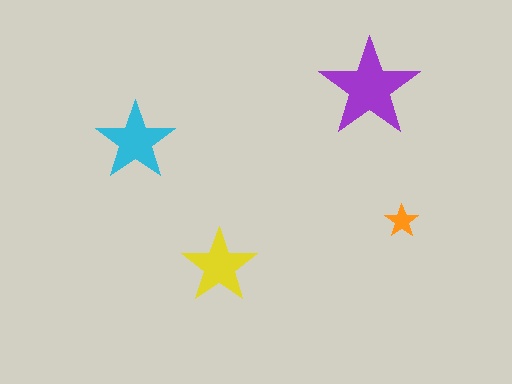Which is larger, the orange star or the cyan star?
The cyan one.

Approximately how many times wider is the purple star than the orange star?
About 3 times wider.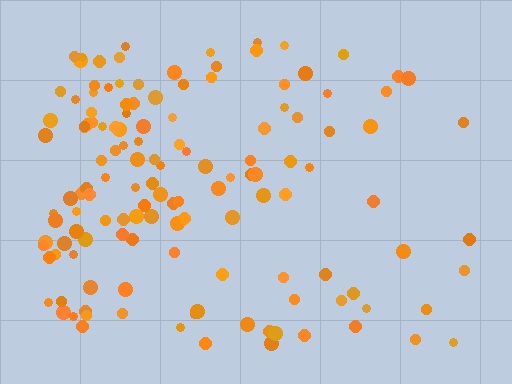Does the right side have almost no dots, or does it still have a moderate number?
Still a moderate number, just noticeably fewer than the left.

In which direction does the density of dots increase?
From right to left, with the left side densest.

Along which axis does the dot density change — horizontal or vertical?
Horizontal.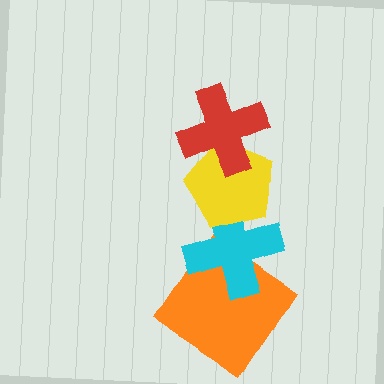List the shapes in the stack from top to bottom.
From top to bottom: the red cross, the yellow pentagon, the cyan cross, the orange diamond.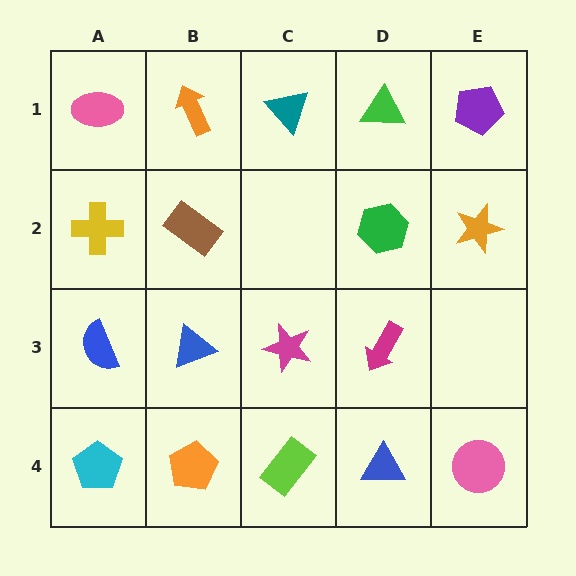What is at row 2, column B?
A brown rectangle.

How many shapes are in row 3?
4 shapes.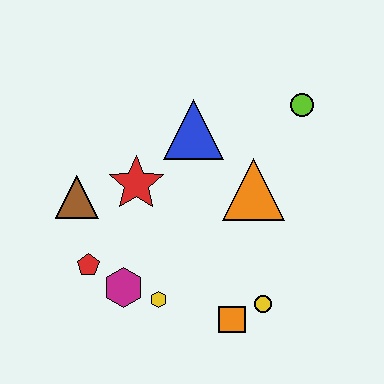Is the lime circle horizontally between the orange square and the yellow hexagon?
No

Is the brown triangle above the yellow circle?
Yes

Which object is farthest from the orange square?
The lime circle is farthest from the orange square.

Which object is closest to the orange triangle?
The blue triangle is closest to the orange triangle.